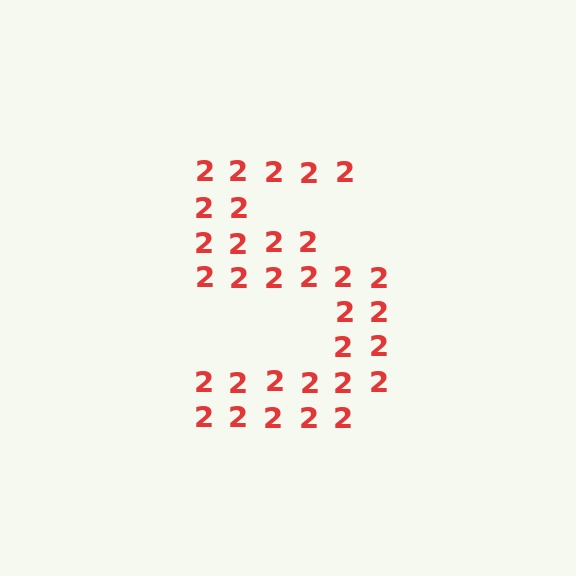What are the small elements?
The small elements are digit 2's.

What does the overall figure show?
The overall figure shows the digit 5.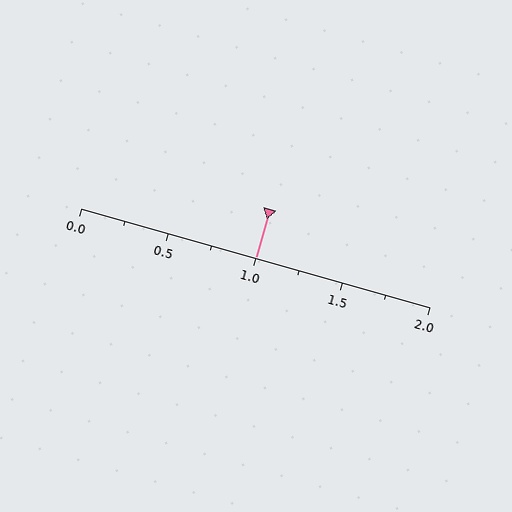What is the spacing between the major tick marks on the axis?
The major ticks are spaced 0.5 apart.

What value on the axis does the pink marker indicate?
The marker indicates approximately 1.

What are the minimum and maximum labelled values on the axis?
The axis runs from 0.0 to 2.0.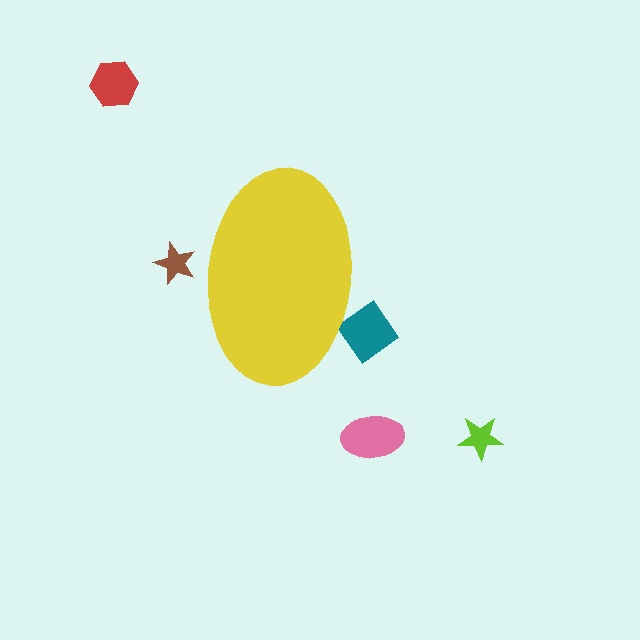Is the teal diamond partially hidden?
Yes, the teal diamond is partially hidden behind the yellow ellipse.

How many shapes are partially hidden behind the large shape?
2 shapes are partially hidden.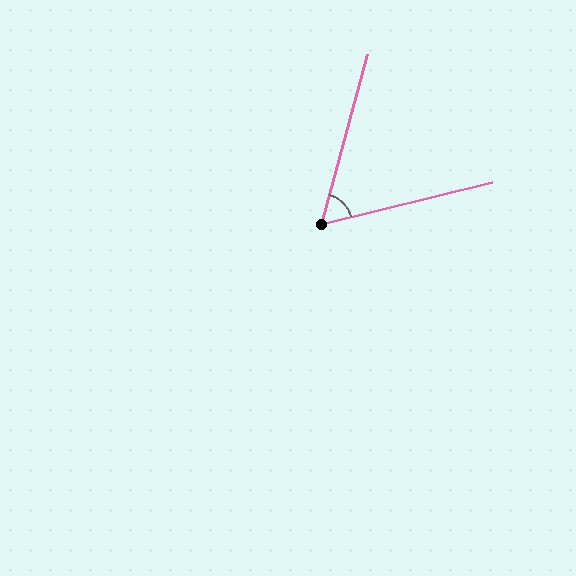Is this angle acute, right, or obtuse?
It is acute.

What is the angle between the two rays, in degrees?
Approximately 61 degrees.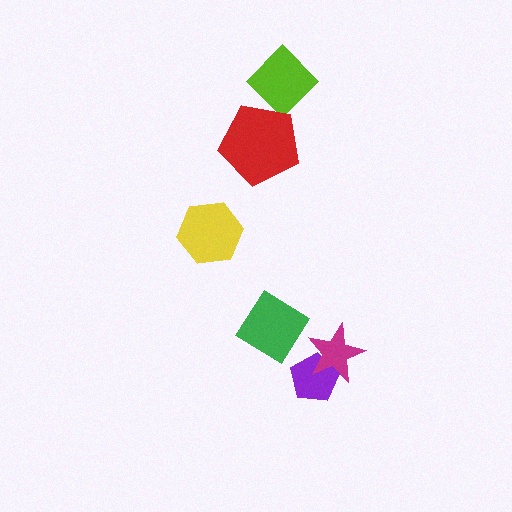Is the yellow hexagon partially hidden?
No, no other shape covers it.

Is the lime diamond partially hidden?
Yes, it is partially covered by another shape.